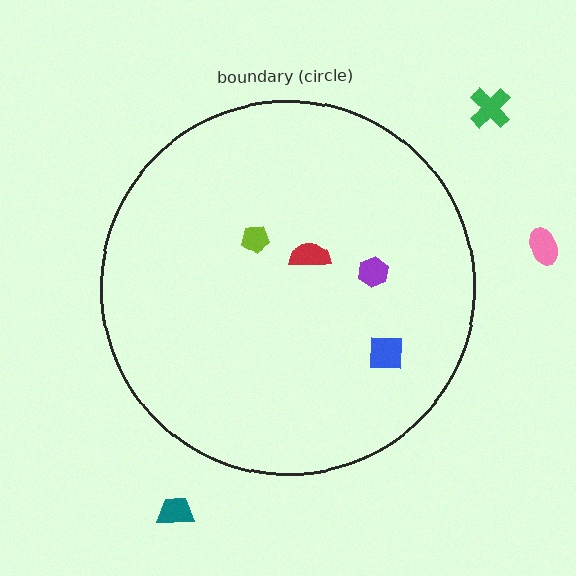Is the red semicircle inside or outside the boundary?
Inside.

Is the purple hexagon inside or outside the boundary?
Inside.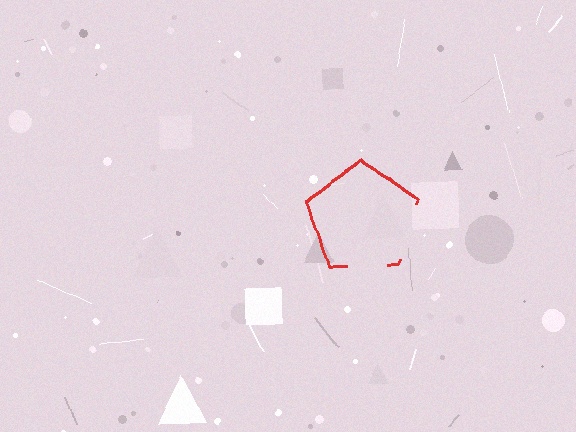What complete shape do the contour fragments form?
The contour fragments form a pentagon.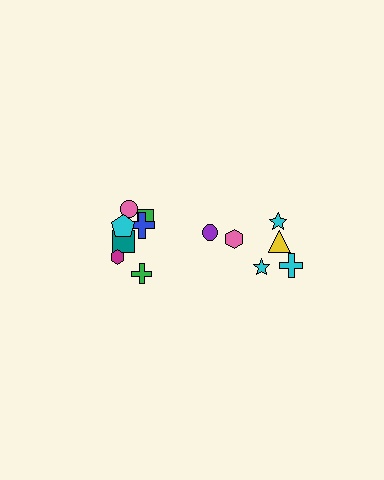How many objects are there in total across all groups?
There are 14 objects.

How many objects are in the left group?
There are 8 objects.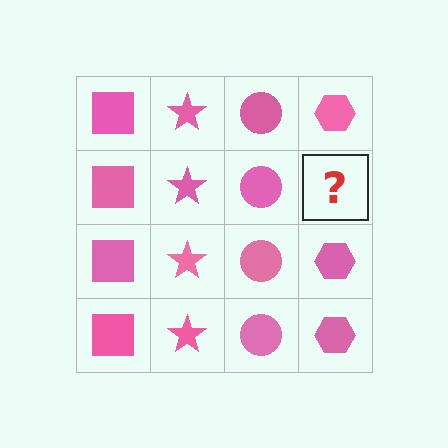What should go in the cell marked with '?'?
The missing cell should contain a pink hexagon.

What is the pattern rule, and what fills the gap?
The rule is that each column has a consistent shape. The gap should be filled with a pink hexagon.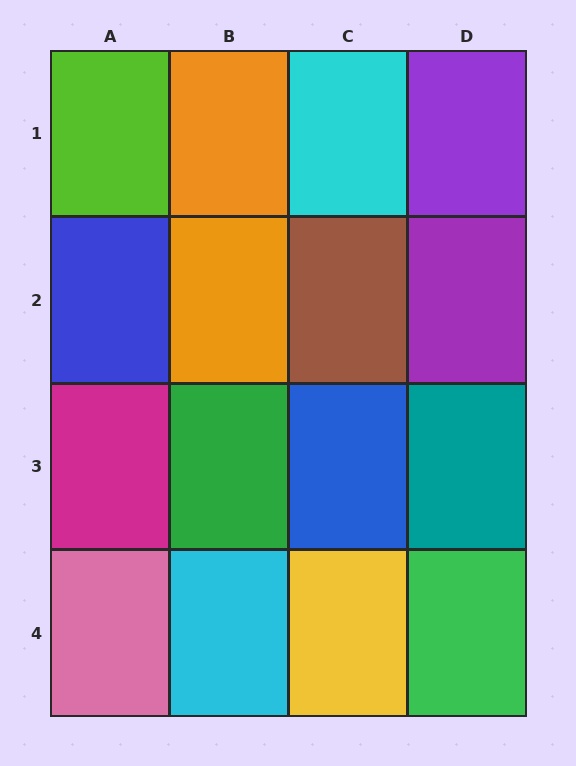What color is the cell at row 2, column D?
Purple.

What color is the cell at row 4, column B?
Cyan.